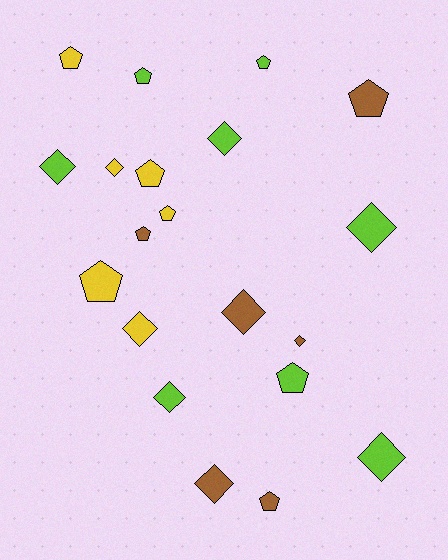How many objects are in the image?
There are 20 objects.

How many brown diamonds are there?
There are 3 brown diamonds.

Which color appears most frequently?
Lime, with 8 objects.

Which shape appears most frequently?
Diamond, with 10 objects.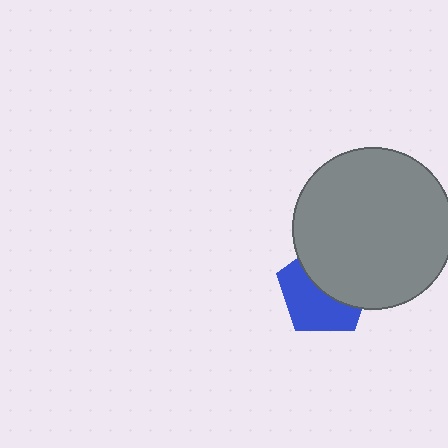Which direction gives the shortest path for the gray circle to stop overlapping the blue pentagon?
Moving toward the upper-right gives the shortest separation.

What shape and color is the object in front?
The object in front is a gray circle.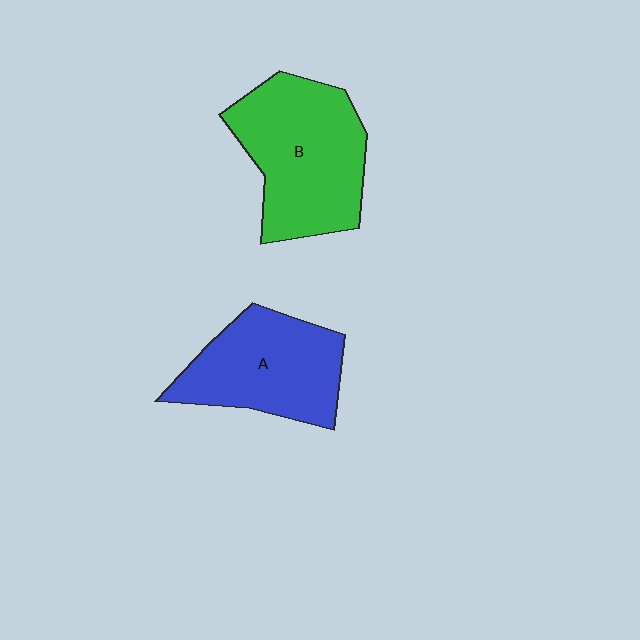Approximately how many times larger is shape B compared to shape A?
Approximately 1.2 times.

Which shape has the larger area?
Shape B (green).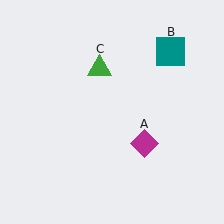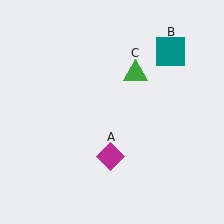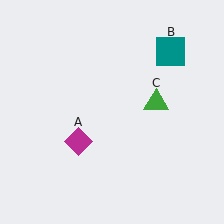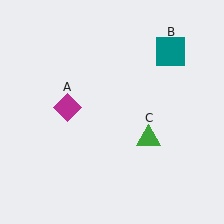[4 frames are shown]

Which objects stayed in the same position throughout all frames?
Teal square (object B) remained stationary.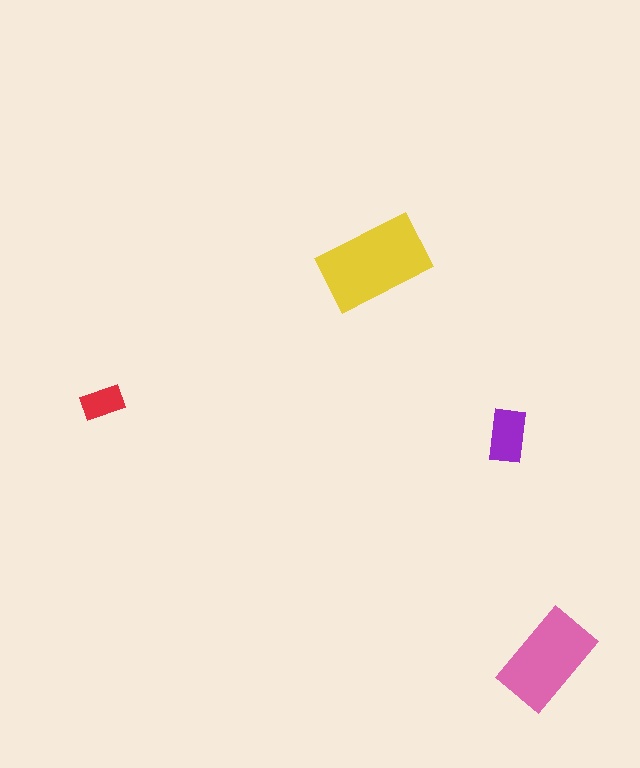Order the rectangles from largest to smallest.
the yellow one, the pink one, the purple one, the red one.